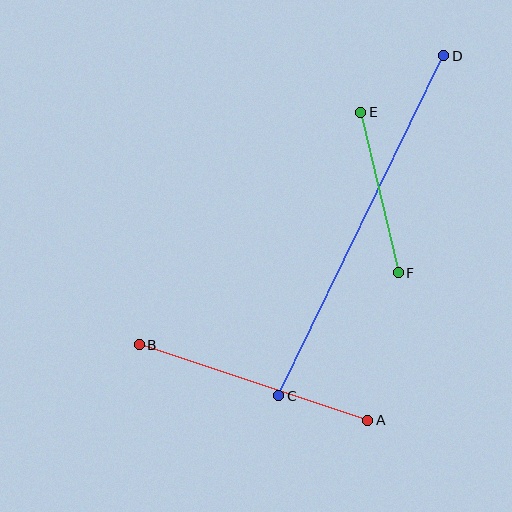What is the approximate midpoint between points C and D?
The midpoint is at approximately (361, 226) pixels.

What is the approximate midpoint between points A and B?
The midpoint is at approximately (253, 383) pixels.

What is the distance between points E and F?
The distance is approximately 164 pixels.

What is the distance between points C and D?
The distance is approximately 378 pixels.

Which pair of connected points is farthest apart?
Points C and D are farthest apart.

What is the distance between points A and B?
The distance is approximately 240 pixels.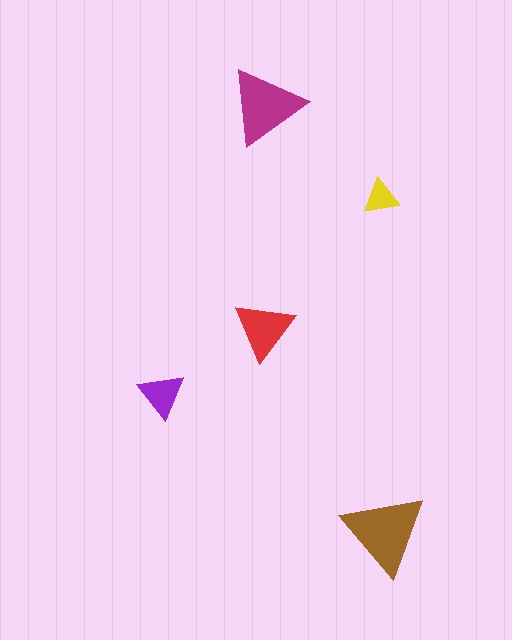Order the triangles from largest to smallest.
the brown one, the magenta one, the red one, the purple one, the yellow one.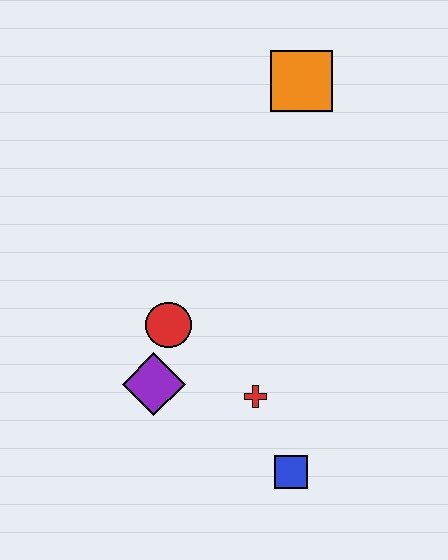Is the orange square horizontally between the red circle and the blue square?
No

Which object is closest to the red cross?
The blue square is closest to the red cross.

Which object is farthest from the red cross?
The orange square is farthest from the red cross.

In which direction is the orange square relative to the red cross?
The orange square is above the red cross.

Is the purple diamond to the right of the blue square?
No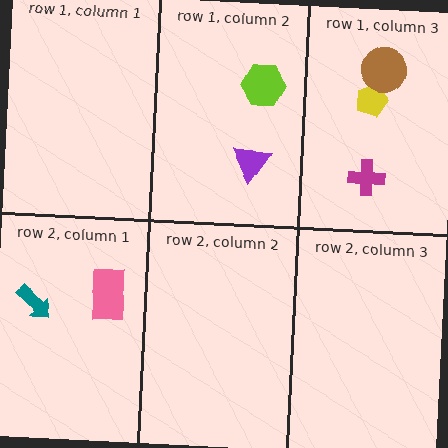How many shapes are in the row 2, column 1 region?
2.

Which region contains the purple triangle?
The row 1, column 2 region.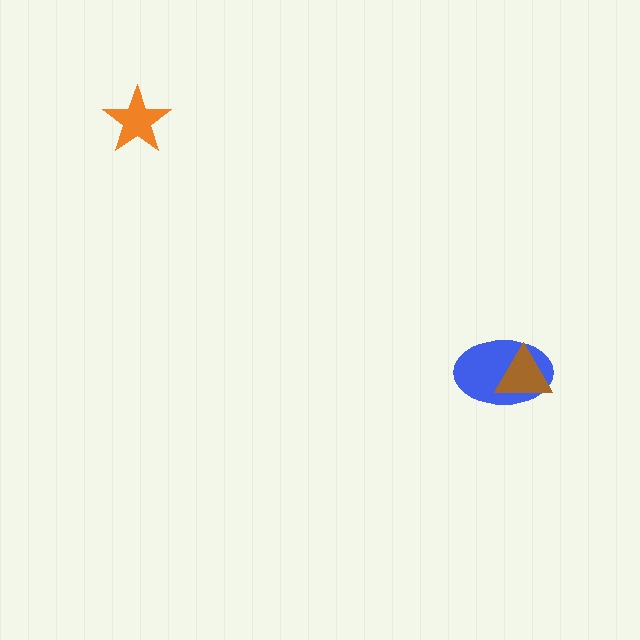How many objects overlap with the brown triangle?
1 object overlaps with the brown triangle.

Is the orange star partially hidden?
No, no other shape covers it.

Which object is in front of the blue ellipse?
The brown triangle is in front of the blue ellipse.